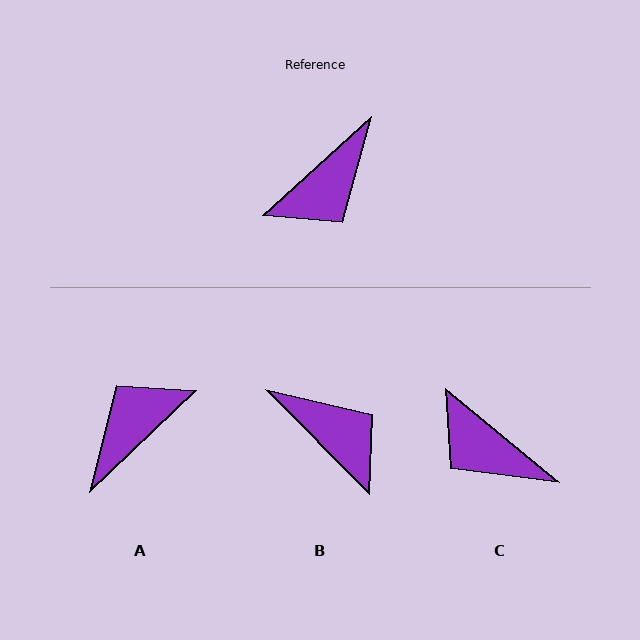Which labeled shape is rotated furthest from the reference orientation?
A, about 179 degrees away.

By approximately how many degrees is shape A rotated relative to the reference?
Approximately 179 degrees clockwise.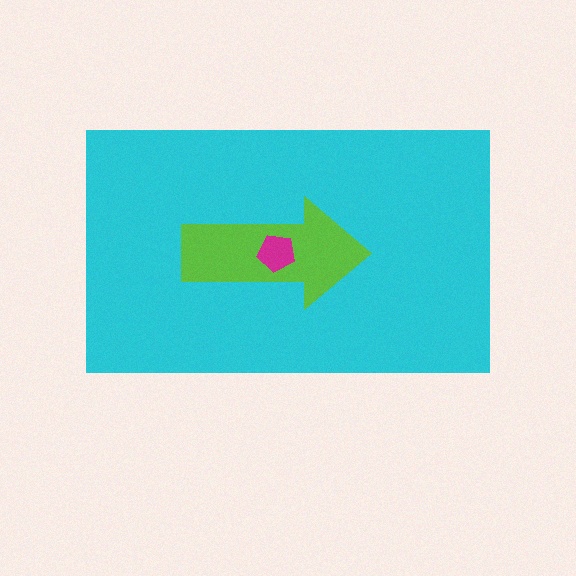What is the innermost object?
The magenta pentagon.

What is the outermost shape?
The cyan rectangle.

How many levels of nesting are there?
3.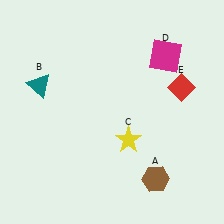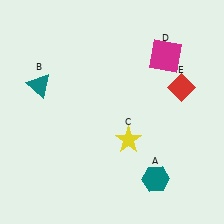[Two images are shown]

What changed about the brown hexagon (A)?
In Image 1, A is brown. In Image 2, it changed to teal.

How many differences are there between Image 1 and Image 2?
There is 1 difference between the two images.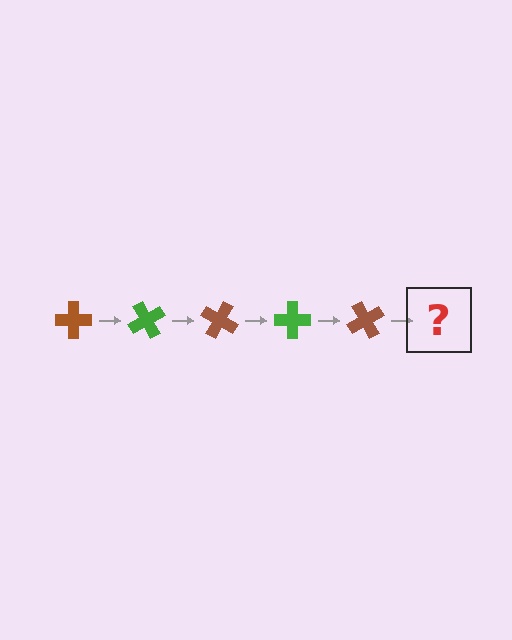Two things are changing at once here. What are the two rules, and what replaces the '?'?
The two rules are that it rotates 60 degrees each step and the color cycles through brown and green. The '?' should be a green cross, rotated 300 degrees from the start.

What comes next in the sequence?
The next element should be a green cross, rotated 300 degrees from the start.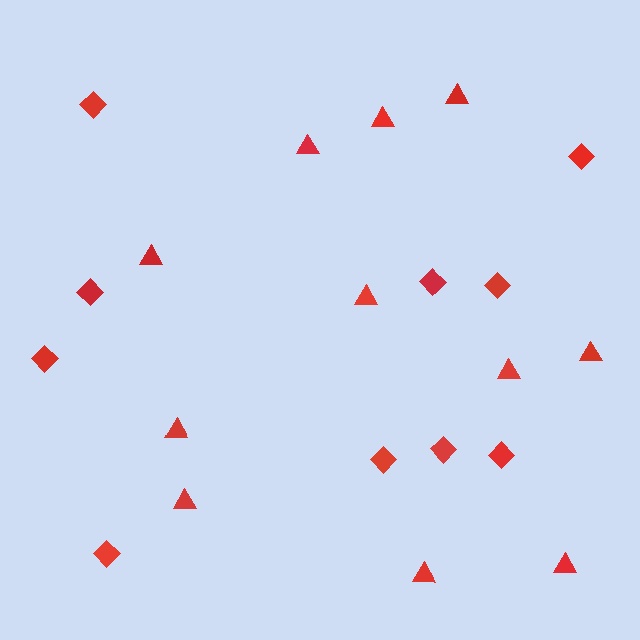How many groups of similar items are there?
There are 2 groups: one group of triangles (11) and one group of diamonds (10).